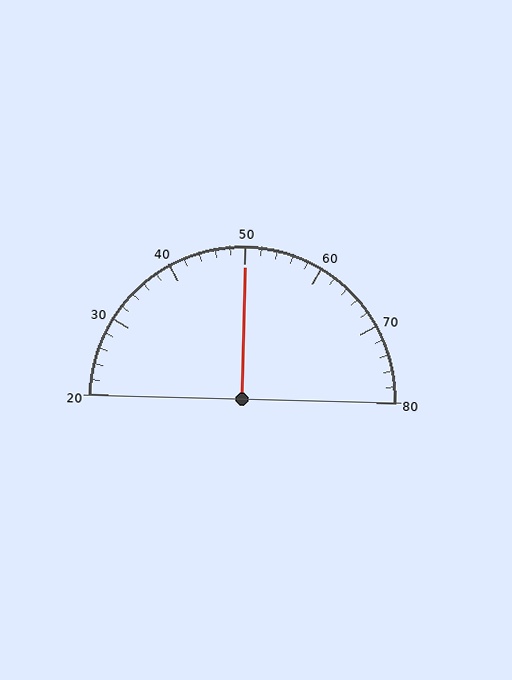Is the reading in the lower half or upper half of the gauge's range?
The reading is in the upper half of the range (20 to 80).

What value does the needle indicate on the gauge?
The needle indicates approximately 50.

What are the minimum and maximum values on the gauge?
The gauge ranges from 20 to 80.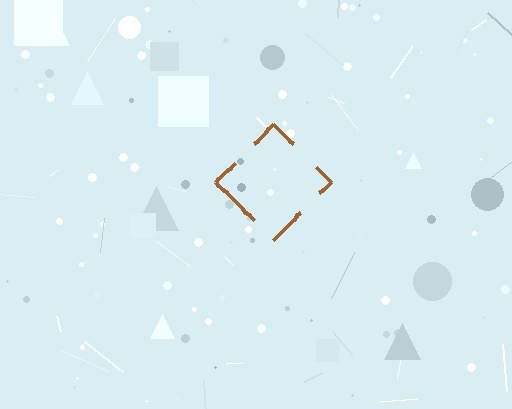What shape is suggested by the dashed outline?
The dashed outline suggests a diamond.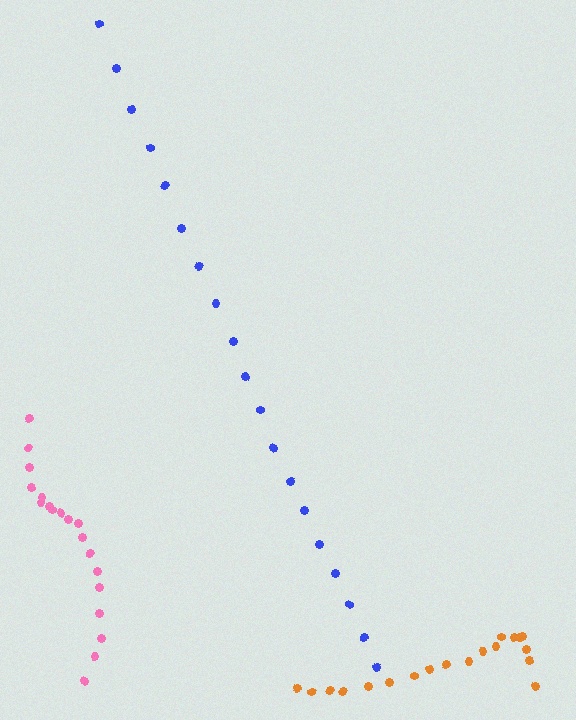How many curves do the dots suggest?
There are 3 distinct paths.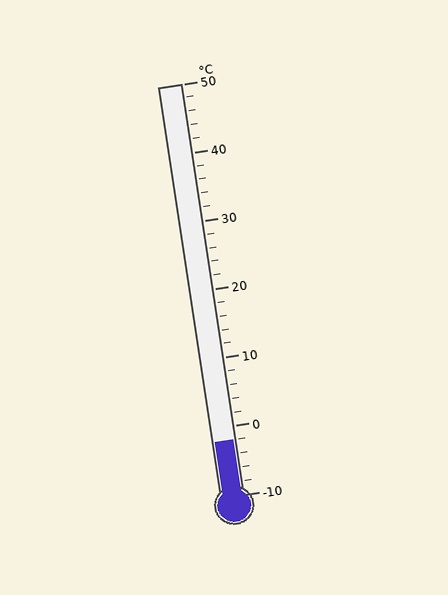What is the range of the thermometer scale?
The thermometer scale ranges from -10°C to 50°C.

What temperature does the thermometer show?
The thermometer shows approximately -2°C.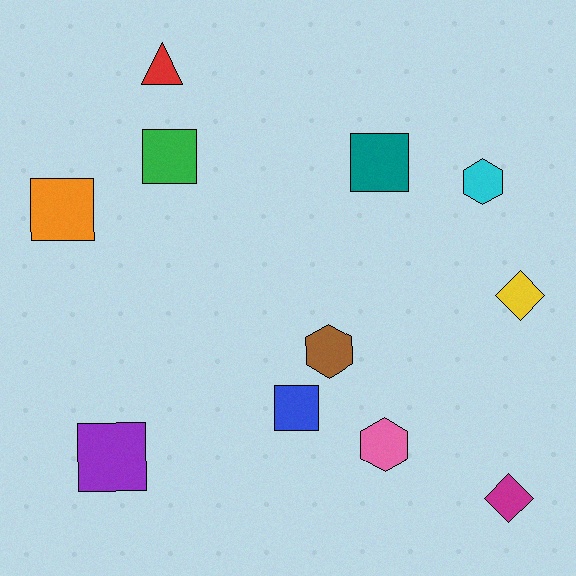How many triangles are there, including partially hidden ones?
There is 1 triangle.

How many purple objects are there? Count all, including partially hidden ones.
There is 1 purple object.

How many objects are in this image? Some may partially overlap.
There are 11 objects.